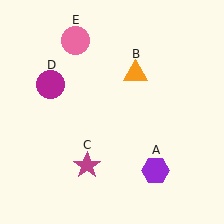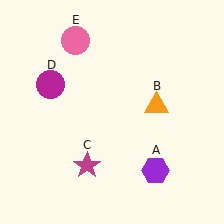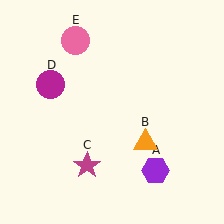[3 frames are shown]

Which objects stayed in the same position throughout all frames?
Purple hexagon (object A) and magenta star (object C) and magenta circle (object D) and pink circle (object E) remained stationary.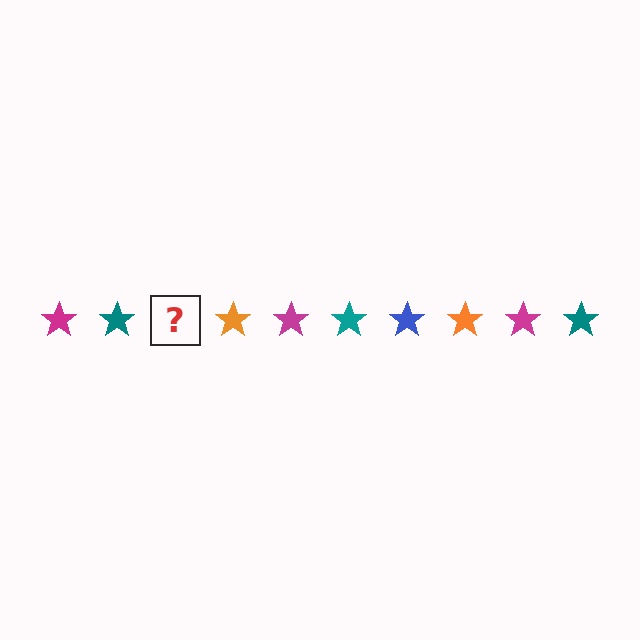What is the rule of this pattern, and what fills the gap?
The rule is that the pattern cycles through magenta, teal, blue, orange stars. The gap should be filled with a blue star.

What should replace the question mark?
The question mark should be replaced with a blue star.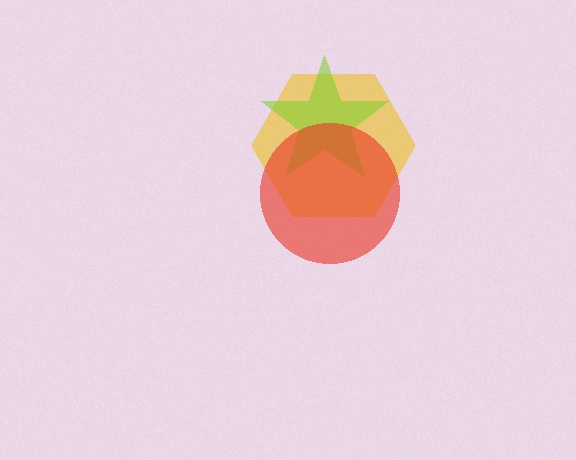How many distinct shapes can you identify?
There are 3 distinct shapes: a yellow hexagon, a lime star, a red circle.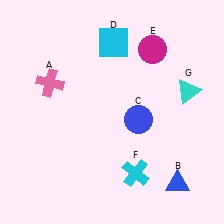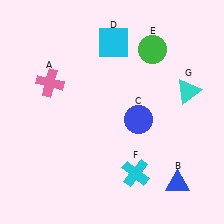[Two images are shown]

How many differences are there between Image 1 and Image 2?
There is 1 difference between the two images.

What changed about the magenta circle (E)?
In Image 1, E is magenta. In Image 2, it changed to green.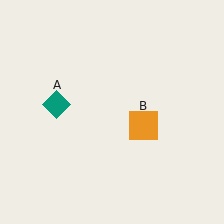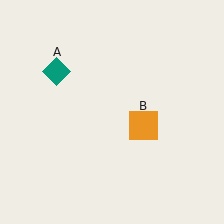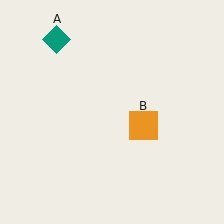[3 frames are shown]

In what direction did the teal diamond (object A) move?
The teal diamond (object A) moved up.